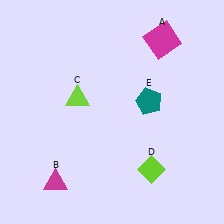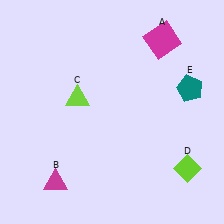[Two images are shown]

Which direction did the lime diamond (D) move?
The lime diamond (D) moved right.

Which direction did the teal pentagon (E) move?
The teal pentagon (E) moved right.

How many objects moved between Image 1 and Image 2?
2 objects moved between the two images.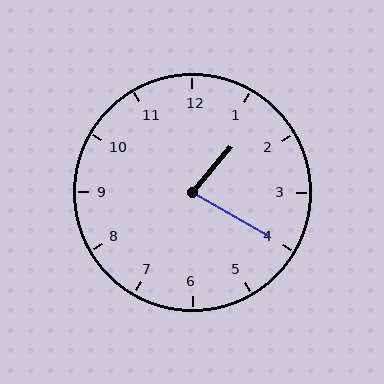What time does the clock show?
1:20.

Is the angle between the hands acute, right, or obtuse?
It is acute.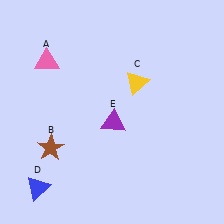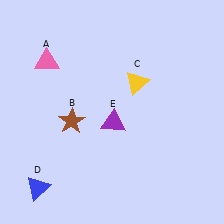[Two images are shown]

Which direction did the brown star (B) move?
The brown star (B) moved up.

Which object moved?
The brown star (B) moved up.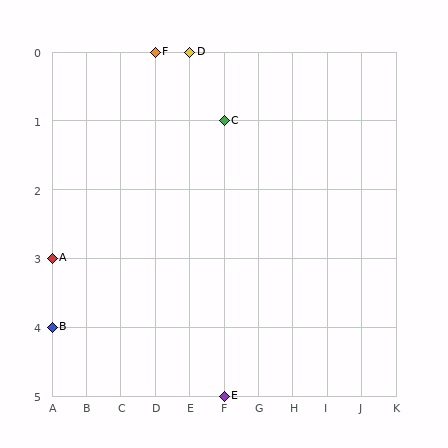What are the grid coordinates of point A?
Point A is at grid coordinates (A, 3).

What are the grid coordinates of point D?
Point D is at grid coordinates (E, 0).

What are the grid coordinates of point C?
Point C is at grid coordinates (F, 1).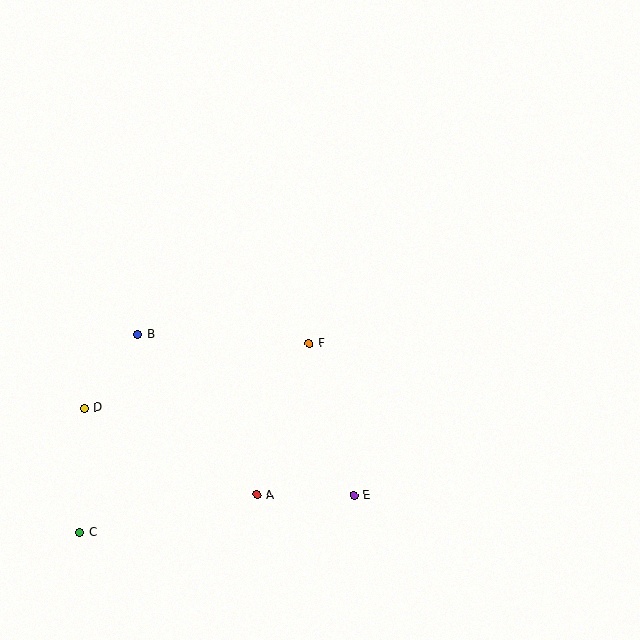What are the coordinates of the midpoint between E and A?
The midpoint between E and A is at (305, 495).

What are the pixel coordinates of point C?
Point C is at (80, 532).